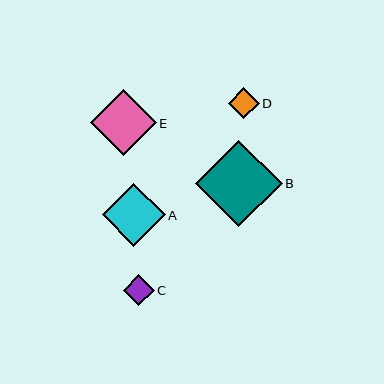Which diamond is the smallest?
Diamond C is the smallest with a size of approximately 31 pixels.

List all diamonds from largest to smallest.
From largest to smallest: B, E, A, D, C.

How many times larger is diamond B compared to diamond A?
Diamond B is approximately 1.4 times the size of diamond A.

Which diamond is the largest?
Diamond B is the largest with a size of approximately 87 pixels.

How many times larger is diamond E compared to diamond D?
Diamond E is approximately 2.1 times the size of diamond D.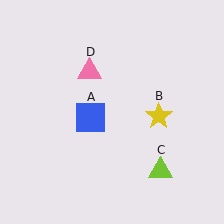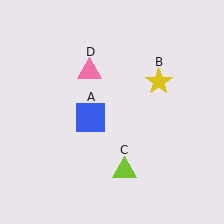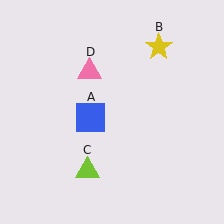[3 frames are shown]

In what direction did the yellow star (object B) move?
The yellow star (object B) moved up.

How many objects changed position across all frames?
2 objects changed position: yellow star (object B), lime triangle (object C).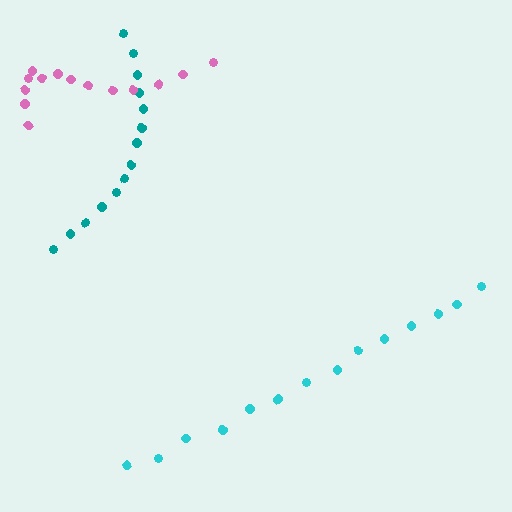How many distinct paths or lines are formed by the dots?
There are 3 distinct paths.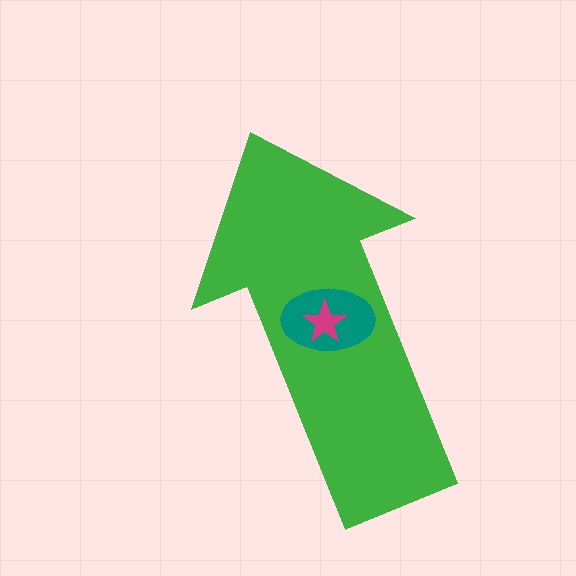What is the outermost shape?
The green arrow.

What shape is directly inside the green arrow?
The teal ellipse.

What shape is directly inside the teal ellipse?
The magenta star.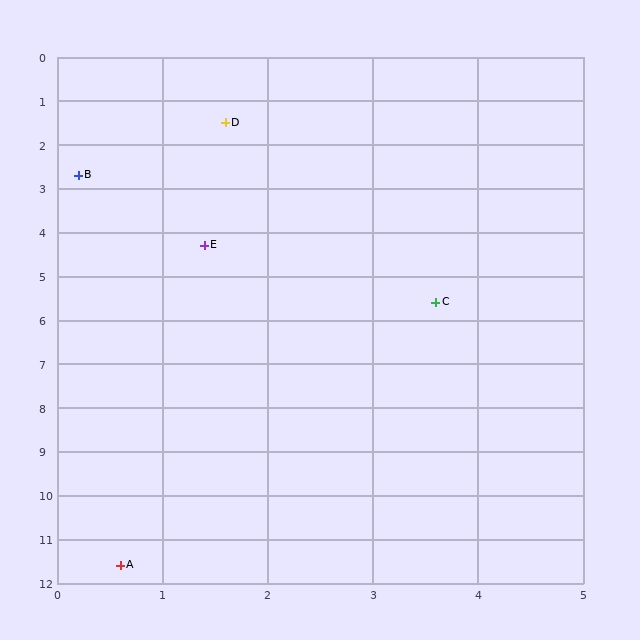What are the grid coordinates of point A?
Point A is at approximately (0.6, 11.6).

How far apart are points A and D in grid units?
Points A and D are about 10.1 grid units apart.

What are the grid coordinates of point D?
Point D is at approximately (1.6, 1.5).